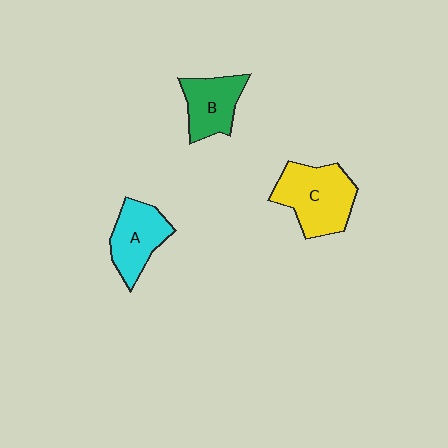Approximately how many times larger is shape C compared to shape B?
Approximately 1.5 times.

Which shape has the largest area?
Shape C (yellow).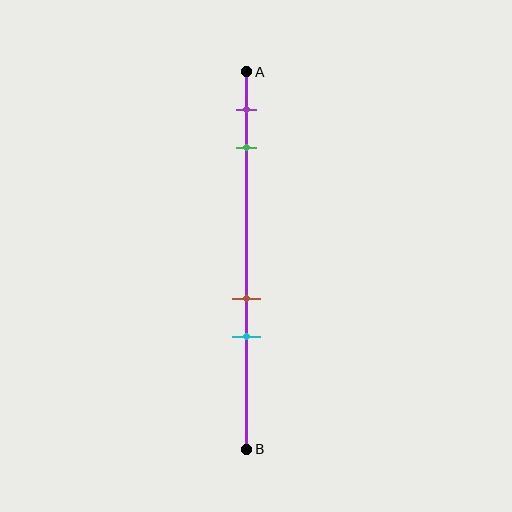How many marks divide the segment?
There are 4 marks dividing the segment.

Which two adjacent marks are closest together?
The brown and cyan marks are the closest adjacent pair.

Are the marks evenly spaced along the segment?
No, the marks are not evenly spaced.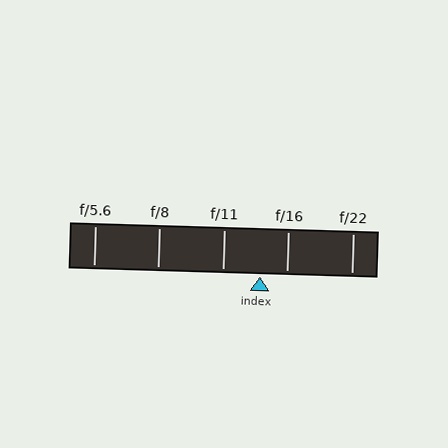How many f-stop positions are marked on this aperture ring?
There are 5 f-stop positions marked.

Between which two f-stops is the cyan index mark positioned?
The index mark is between f/11 and f/16.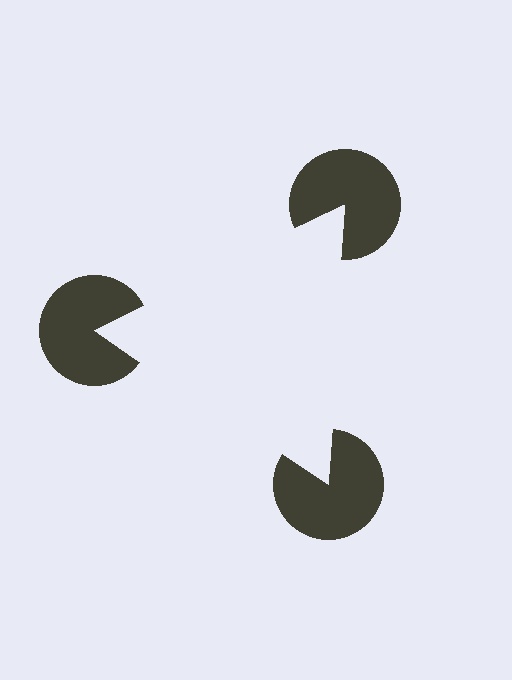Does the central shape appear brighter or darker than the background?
It typically appears slightly brighter than the background, even though no actual brightness change is drawn.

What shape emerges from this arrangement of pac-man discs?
An illusory triangle — its edges are inferred from the aligned wedge cuts in the pac-man discs, not physically drawn.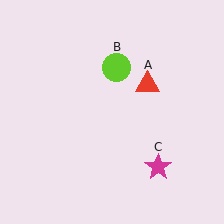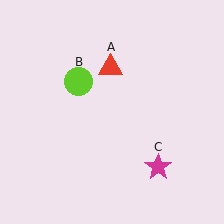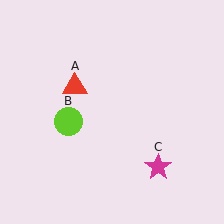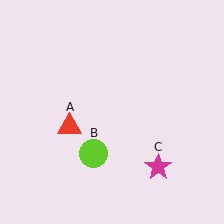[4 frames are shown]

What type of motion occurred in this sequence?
The red triangle (object A), lime circle (object B) rotated counterclockwise around the center of the scene.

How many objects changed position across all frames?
2 objects changed position: red triangle (object A), lime circle (object B).